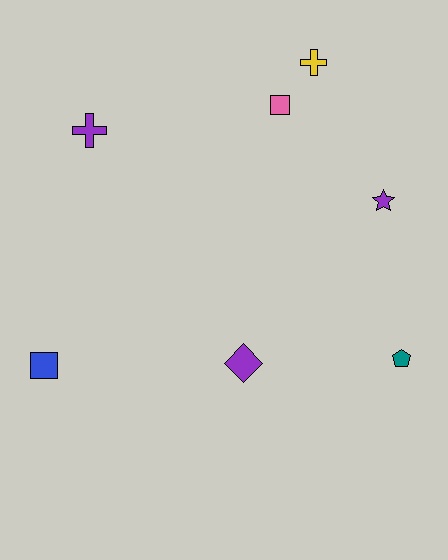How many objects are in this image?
There are 7 objects.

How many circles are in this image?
There are no circles.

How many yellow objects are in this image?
There is 1 yellow object.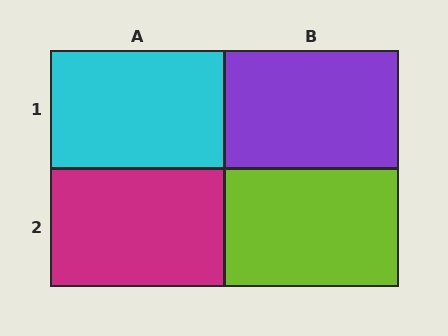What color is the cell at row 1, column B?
Purple.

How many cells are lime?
1 cell is lime.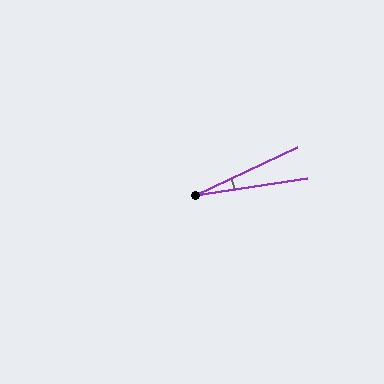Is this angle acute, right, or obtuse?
It is acute.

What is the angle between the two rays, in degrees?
Approximately 16 degrees.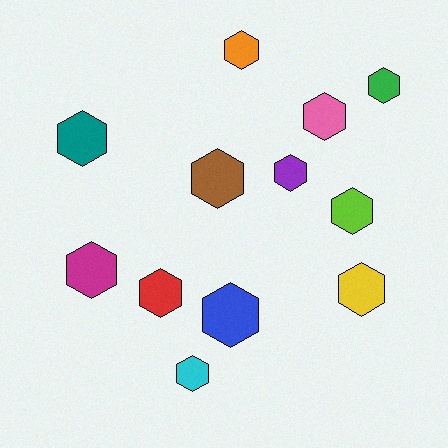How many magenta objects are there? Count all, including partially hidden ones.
There is 1 magenta object.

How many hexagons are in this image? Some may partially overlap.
There are 12 hexagons.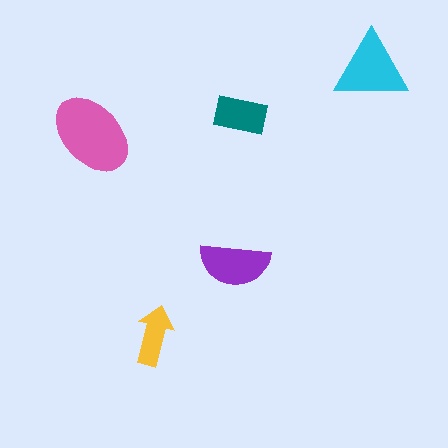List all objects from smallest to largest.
The yellow arrow, the teal rectangle, the purple semicircle, the cyan triangle, the pink ellipse.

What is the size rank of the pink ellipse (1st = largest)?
1st.